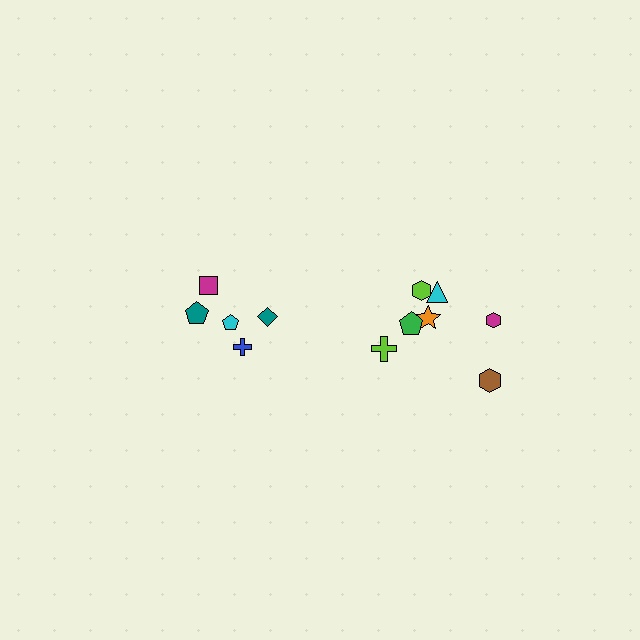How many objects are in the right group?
There are 7 objects.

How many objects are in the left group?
There are 5 objects.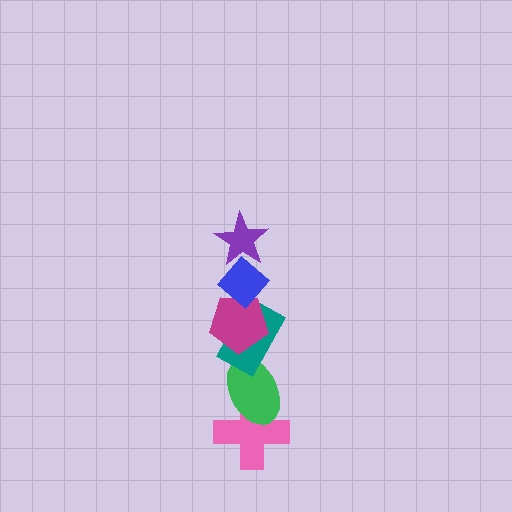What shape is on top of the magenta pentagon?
The blue diamond is on top of the magenta pentagon.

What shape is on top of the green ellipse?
The teal rectangle is on top of the green ellipse.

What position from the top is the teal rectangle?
The teal rectangle is 4th from the top.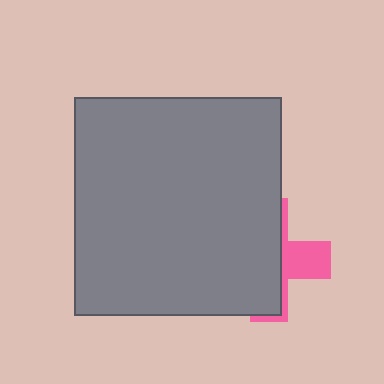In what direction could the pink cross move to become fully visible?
The pink cross could move right. That would shift it out from behind the gray rectangle entirely.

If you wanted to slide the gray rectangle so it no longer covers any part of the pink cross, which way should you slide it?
Slide it left — that is the most direct way to separate the two shapes.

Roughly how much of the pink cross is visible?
A small part of it is visible (roughly 33%).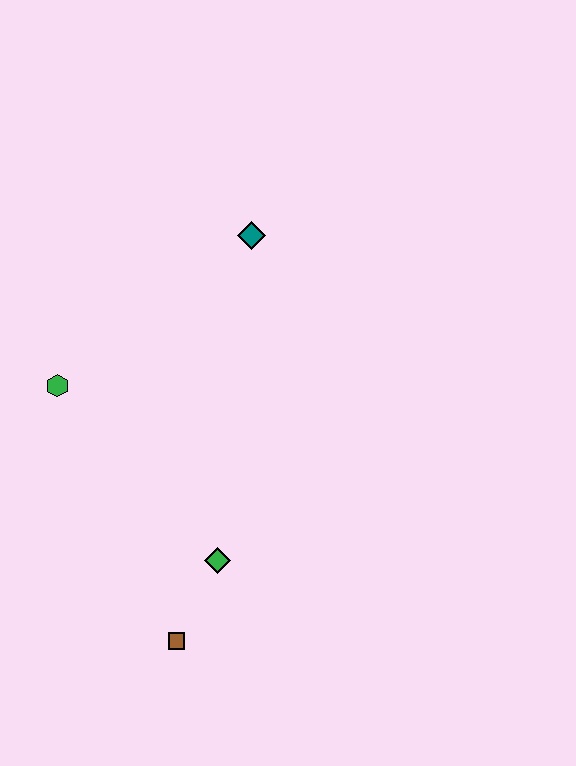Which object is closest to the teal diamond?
The green hexagon is closest to the teal diamond.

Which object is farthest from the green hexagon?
The brown square is farthest from the green hexagon.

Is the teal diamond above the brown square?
Yes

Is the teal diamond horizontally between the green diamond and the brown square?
No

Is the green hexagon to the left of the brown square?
Yes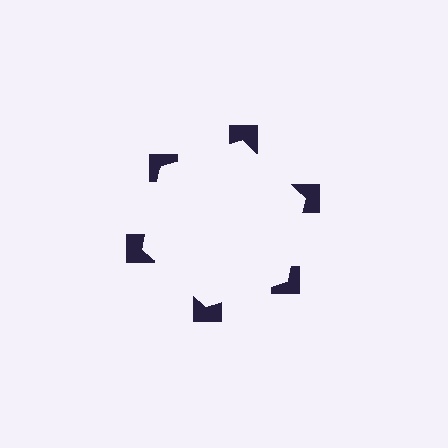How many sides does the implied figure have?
6 sides.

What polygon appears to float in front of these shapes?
An illusory hexagon — its edges are inferred from the aligned wedge cuts in the notched squares, not physically drawn.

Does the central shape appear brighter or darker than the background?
It typically appears slightly brighter than the background, even though no actual brightness change is drawn.